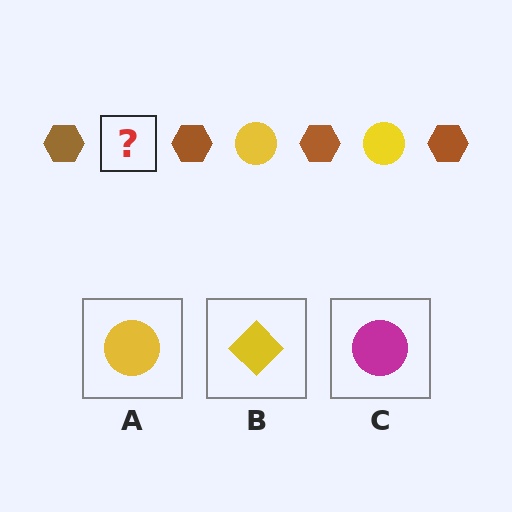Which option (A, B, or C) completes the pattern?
A.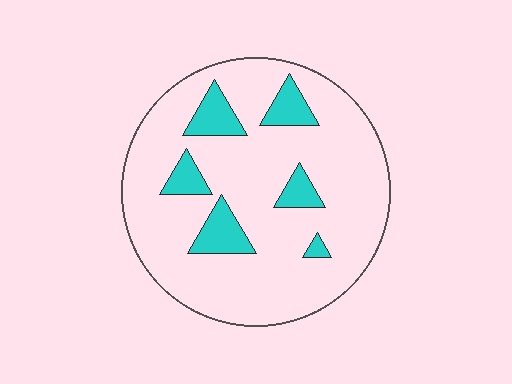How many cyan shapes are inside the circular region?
6.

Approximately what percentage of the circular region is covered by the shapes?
Approximately 15%.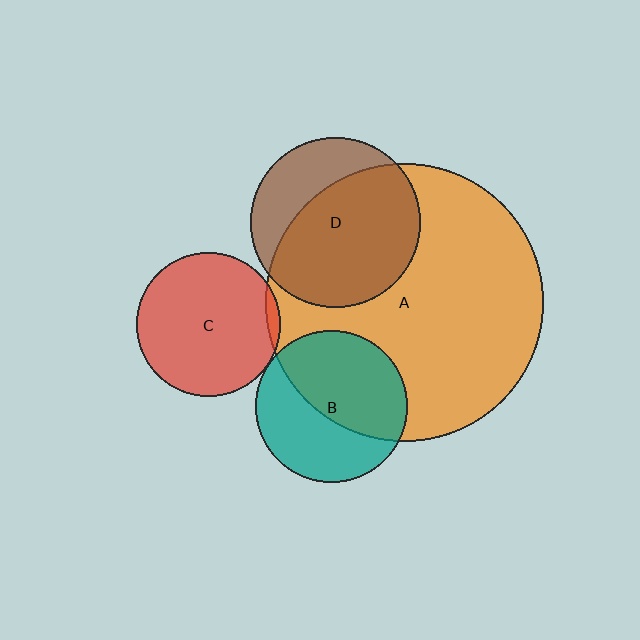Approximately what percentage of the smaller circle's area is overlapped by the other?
Approximately 55%.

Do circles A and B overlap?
Yes.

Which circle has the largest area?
Circle A (orange).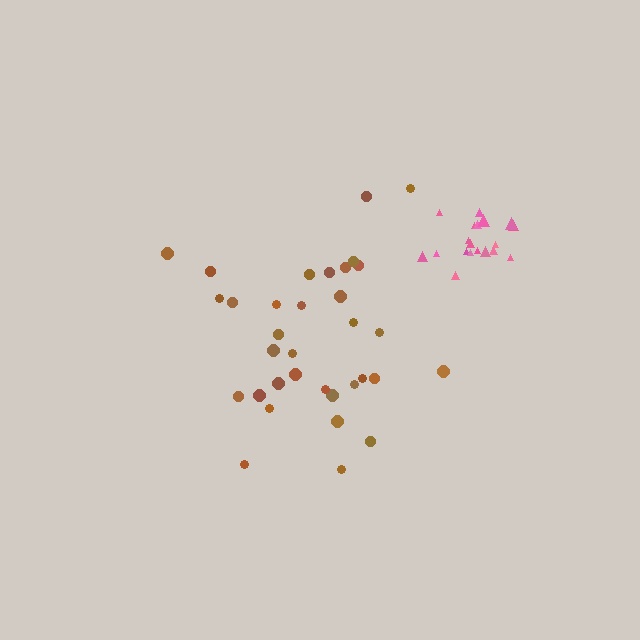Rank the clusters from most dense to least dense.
pink, brown.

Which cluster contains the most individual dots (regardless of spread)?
Brown (34).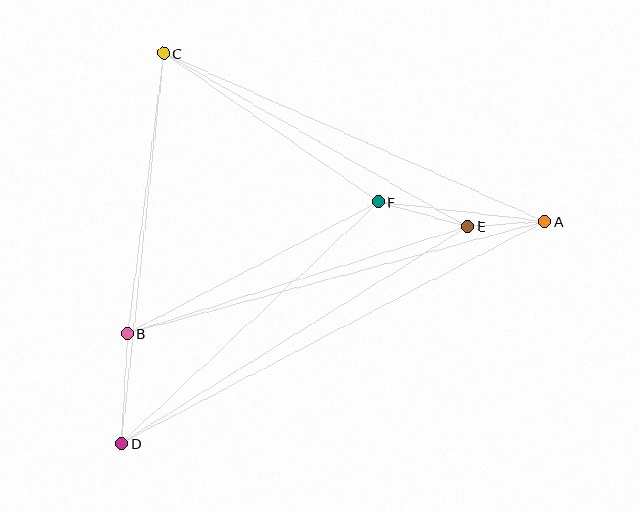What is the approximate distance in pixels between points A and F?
The distance between A and F is approximately 168 pixels.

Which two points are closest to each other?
Points A and E are closest to each other.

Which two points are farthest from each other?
Points A and D are farthest from each other.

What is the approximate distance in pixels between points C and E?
The distance between C and E is approximately 350 pixels.